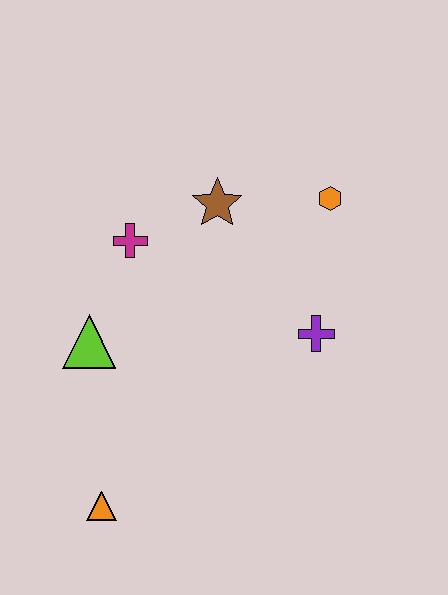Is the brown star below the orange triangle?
No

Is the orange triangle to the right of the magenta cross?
No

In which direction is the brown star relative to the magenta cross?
The brown star is to the right of the magenta cross.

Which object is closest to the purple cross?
The orange hexagon is closest to the purple cross.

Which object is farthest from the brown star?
The orange triangle is farthest from the brown star.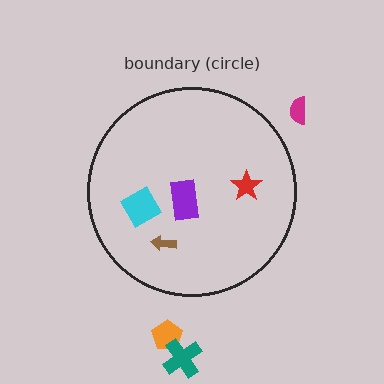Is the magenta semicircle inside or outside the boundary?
Outside.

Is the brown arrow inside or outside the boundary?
Inside.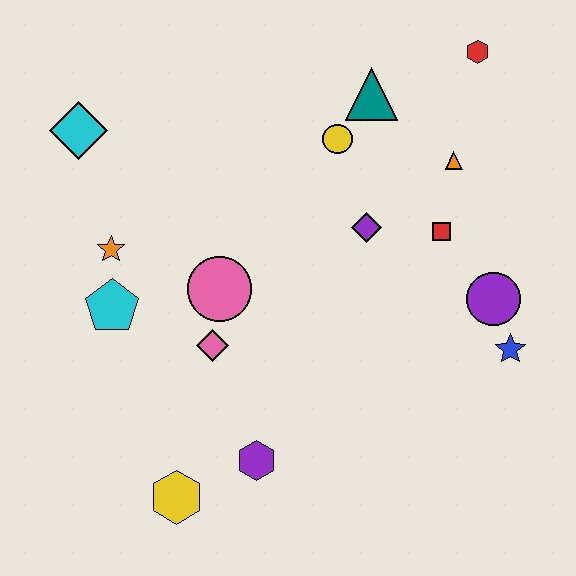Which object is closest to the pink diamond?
The pink circle is closest to the pink diamond.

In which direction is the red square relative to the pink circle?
The red square is to the right of the pink circle.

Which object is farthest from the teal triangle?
The yellow hexagon is farthest from the teal triangle.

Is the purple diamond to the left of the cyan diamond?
No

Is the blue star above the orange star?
No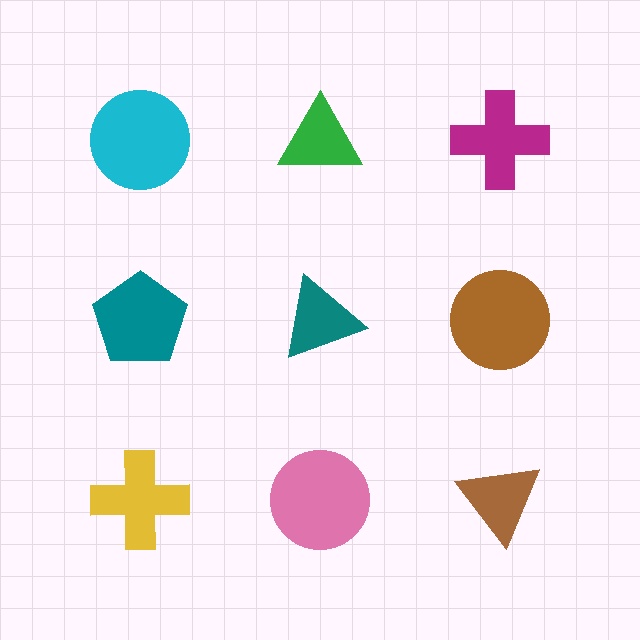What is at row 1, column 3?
A magenta cross.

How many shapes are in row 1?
3 shapes.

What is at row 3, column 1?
A yellow cross.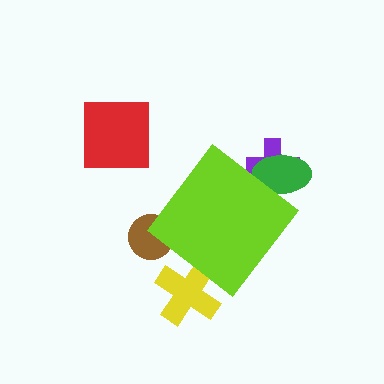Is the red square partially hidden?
No, the red square is fully visible.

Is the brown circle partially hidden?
Yes, the brown circle is partially hidden behind the lime diamond.